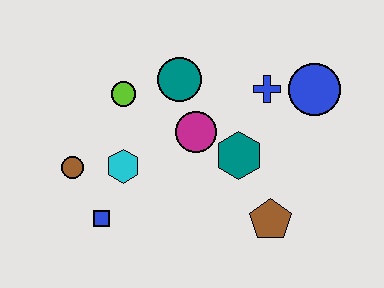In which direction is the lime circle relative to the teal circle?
The lime circle is to the left of the teal circle.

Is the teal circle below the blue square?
No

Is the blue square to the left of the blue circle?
Yes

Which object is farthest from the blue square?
The blue circle is farthest from the blue square.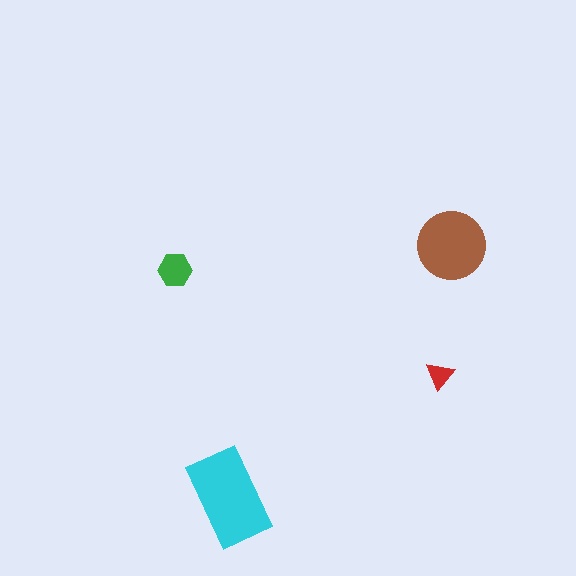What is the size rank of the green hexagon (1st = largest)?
3rd.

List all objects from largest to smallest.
The cyan rectangle, the brown circle, the green hexagon, the red triangle.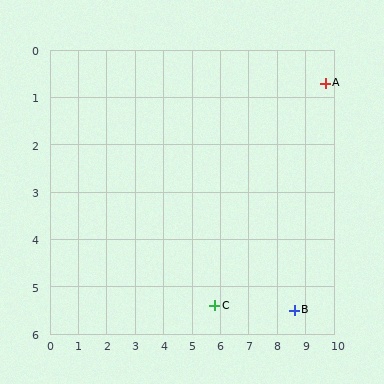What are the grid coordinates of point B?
Point B is at approximately (8.6, 5.5).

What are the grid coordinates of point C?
Point C is at approximately (5.8, 5.4).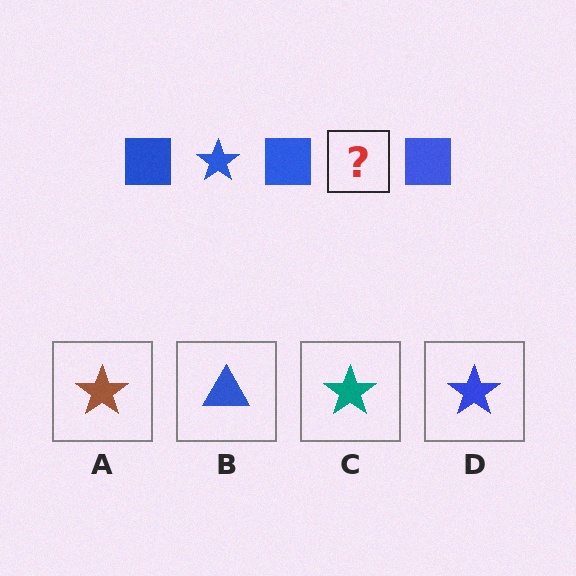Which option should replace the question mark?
Option D.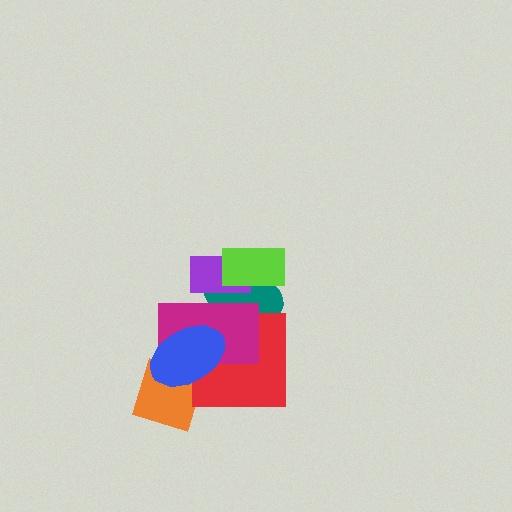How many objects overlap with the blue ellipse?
3 objects overlap with the blue ellipse.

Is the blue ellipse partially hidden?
No, no other shape covers it.